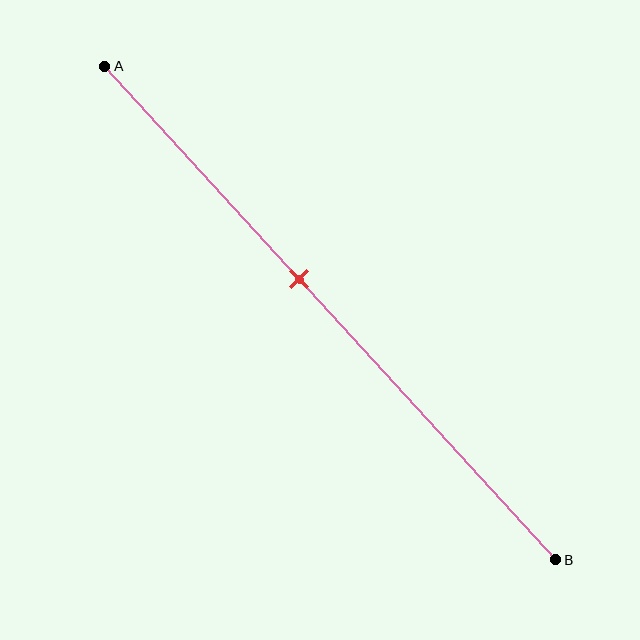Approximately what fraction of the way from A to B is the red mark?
The red mark is approximately 45% of the way from A to B.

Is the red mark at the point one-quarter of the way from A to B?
No, the mark is at about 45% from A, not at the 25% one-quarter point.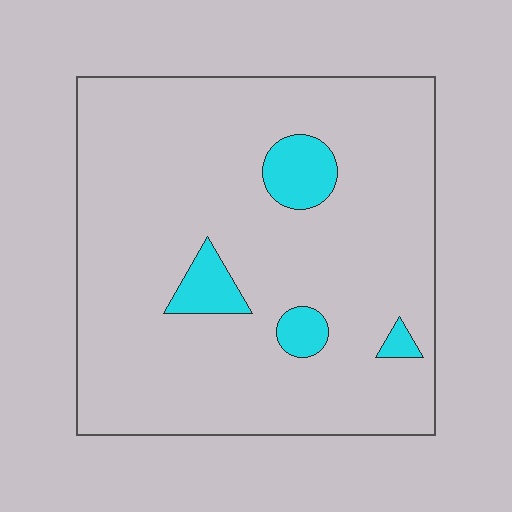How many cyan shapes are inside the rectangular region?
4.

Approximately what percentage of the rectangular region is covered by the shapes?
Approximately 10%.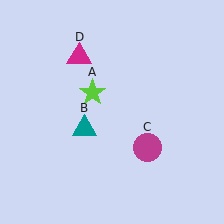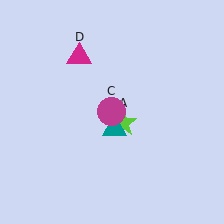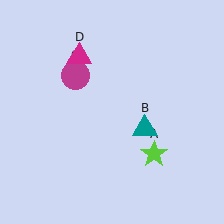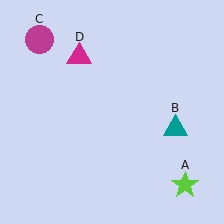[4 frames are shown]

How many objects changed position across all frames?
3 objects changed position: lime star (object A), teal triangle (object B), magenta circle (object C).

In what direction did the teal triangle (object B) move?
The teal triangle (object B) moved right.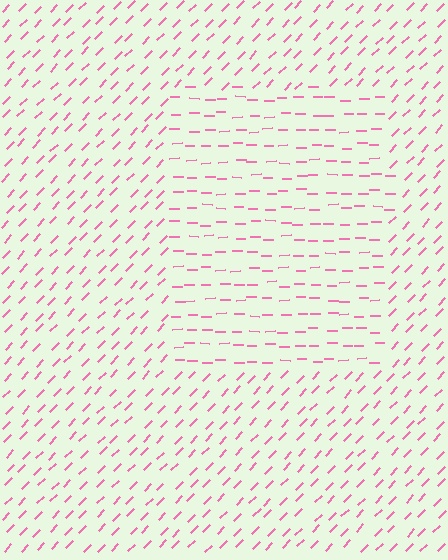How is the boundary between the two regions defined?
The boundary is defined purely by a change in line orientation (approximately 45 degrees difference). All lines are the same color and thickness.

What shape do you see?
I see a rectangle.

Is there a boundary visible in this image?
Yes, there is a texture boundary formed by a change in line orientation.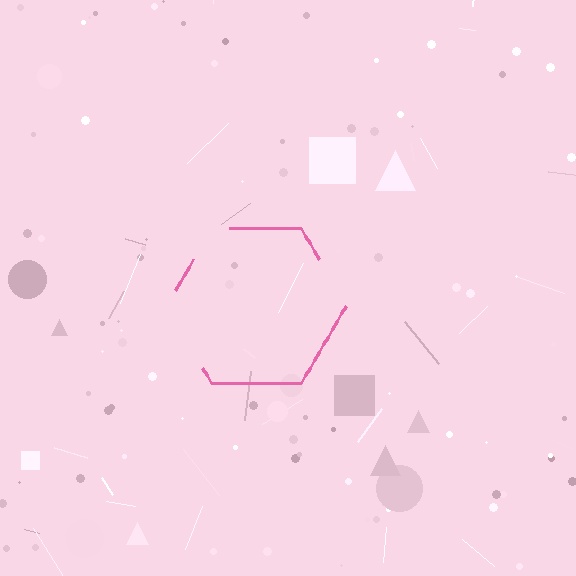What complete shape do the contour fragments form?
The contour fragments form a hexagon.